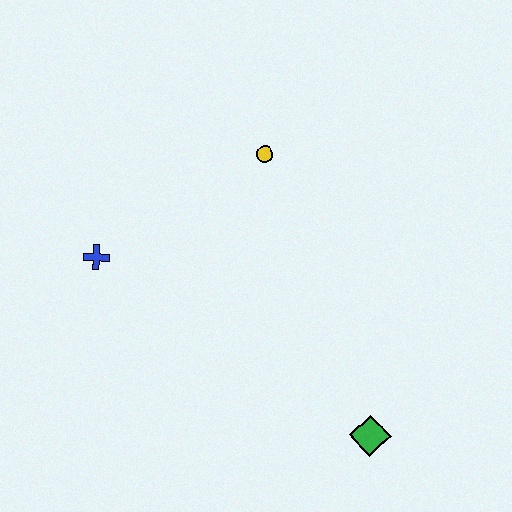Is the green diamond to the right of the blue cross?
Yes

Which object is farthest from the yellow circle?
The green diamond is farthest from the yellow circle.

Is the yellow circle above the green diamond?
Yes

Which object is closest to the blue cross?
The yellow circle is closest to the blue cross.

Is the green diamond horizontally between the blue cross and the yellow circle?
No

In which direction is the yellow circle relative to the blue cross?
The yellow circle is to the right of the blue cross.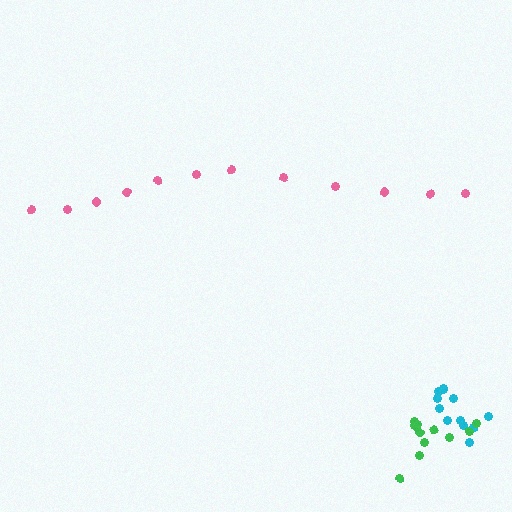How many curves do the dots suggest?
There are 3 distinct paths.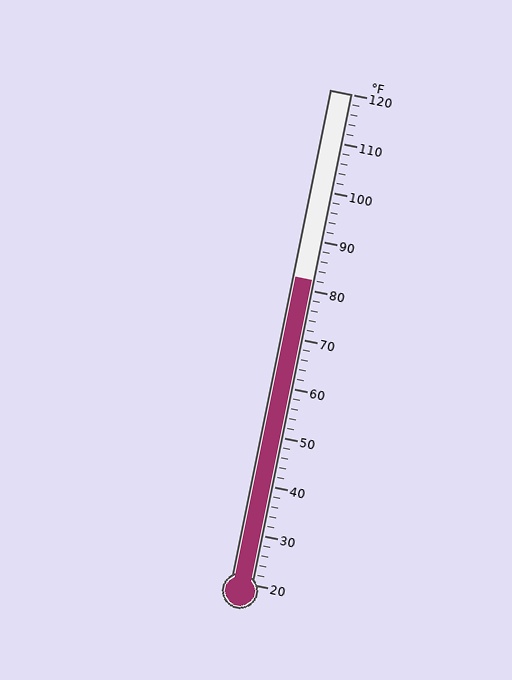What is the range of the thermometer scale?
The thermometer scale ranges from 20°F to 120°F.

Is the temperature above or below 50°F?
The temperature is above 50°F.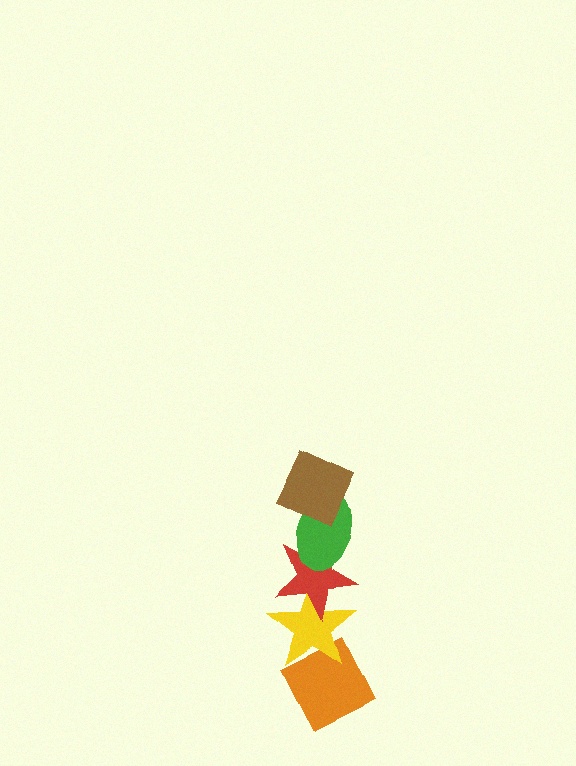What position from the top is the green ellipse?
The green ellipse is 2nd from the top.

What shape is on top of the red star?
The green ellipse is on top of the red star.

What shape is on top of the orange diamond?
The yellow star is on top of the orange diamond.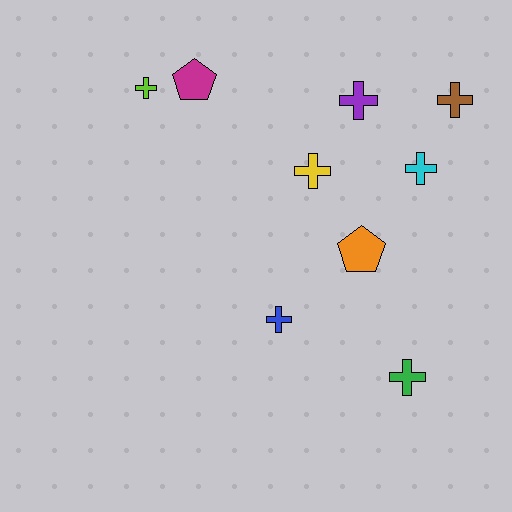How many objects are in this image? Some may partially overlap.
There are 9 objects.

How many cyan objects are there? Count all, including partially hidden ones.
There is 1 cyan object.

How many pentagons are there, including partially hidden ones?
There are 2 pentagons.